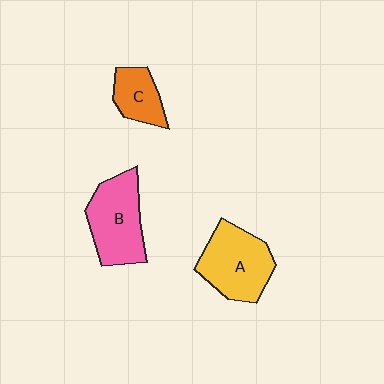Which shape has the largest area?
Shape A (yellow).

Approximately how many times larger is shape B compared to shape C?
Approximately 1.8 times.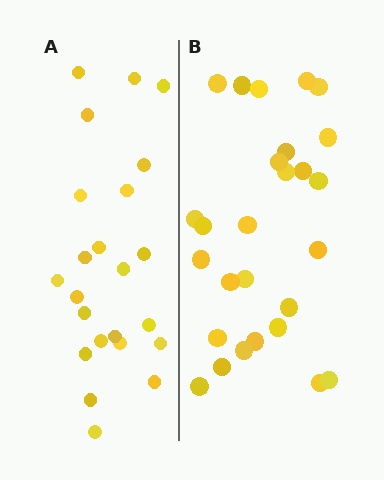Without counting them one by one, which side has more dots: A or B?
Region B (the right region) has more dots.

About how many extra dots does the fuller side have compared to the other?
Region B has about 4 more dots than region A.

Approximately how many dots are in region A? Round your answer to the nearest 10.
About 20 dots. (The exact count is 23, which rounds to 20.)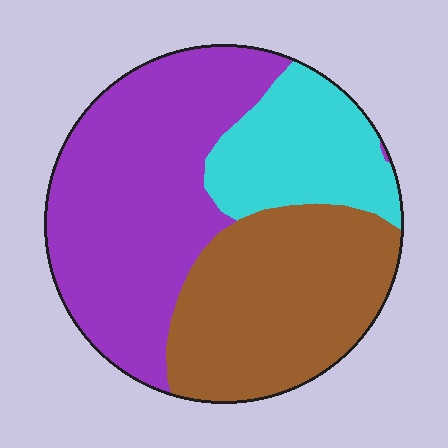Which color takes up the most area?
Purple, at roughly 45%.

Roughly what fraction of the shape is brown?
Brown covers 35% of the shape.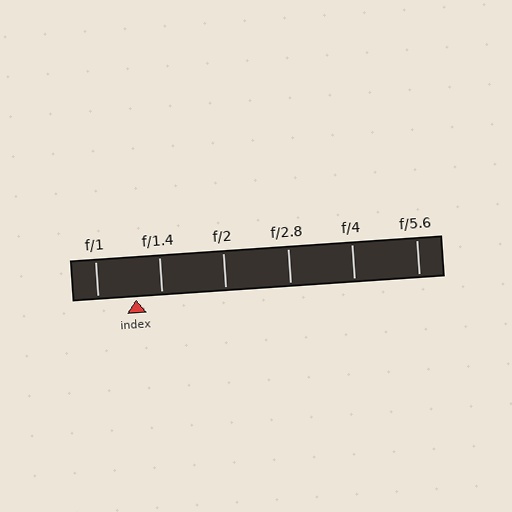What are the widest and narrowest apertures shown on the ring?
The widest aperture shown is f/1 and the narrowest is f/5.6.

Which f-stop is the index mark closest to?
The index mark is closest to f/1.4.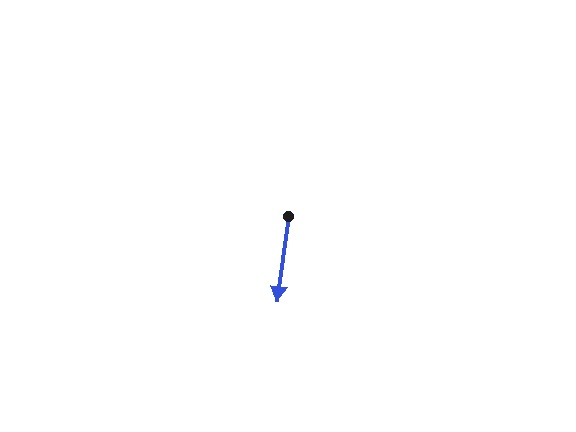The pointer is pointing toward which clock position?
Roughly 6 o'clock.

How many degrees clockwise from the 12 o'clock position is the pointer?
Approximately 187 degrees.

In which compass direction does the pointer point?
South.